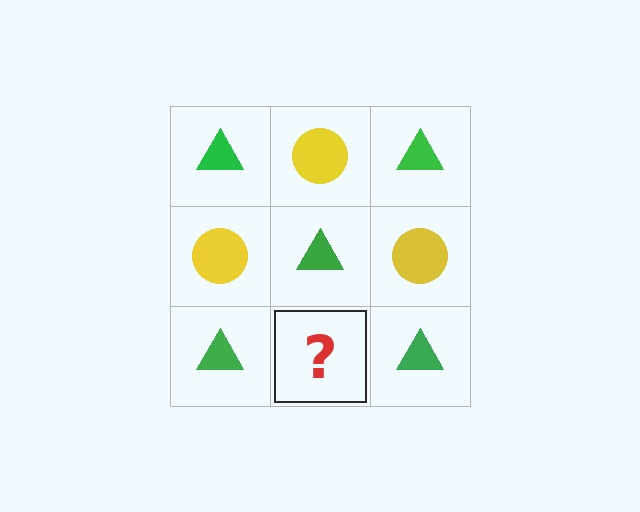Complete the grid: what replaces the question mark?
The question mark should be replaced with a yellow circle.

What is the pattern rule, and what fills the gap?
The rule is that it alternates green triangle and yellow circle in a checkerboard pattern. The gap should be filled with a yellow circle.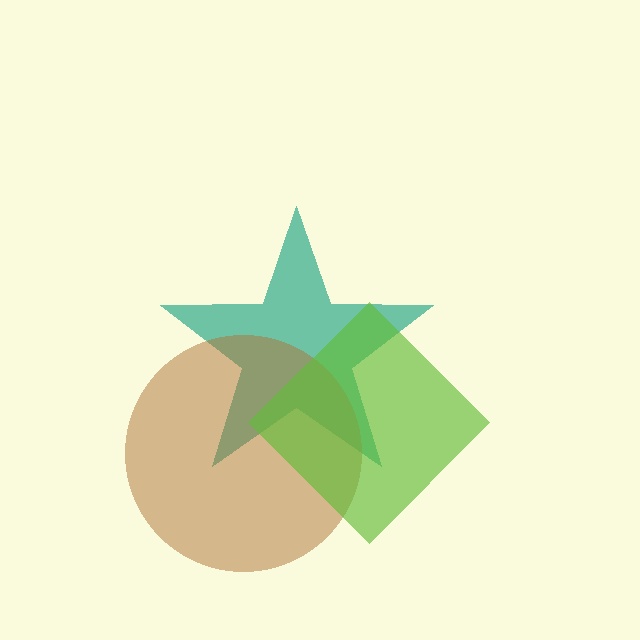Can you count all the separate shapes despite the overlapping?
Yes, there are 3 separate shapes.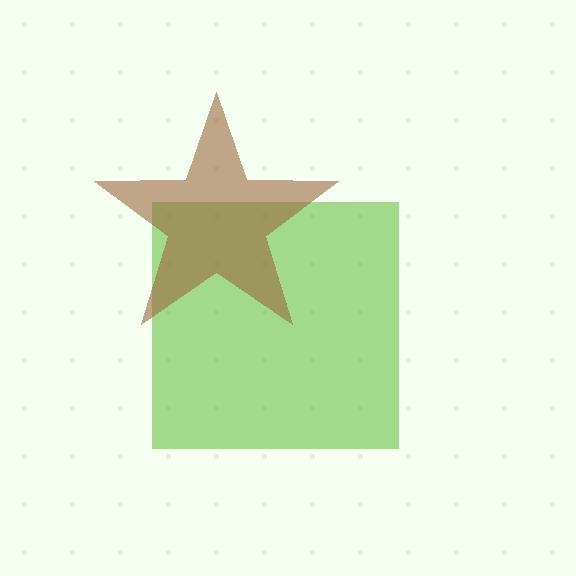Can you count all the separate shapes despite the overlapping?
Yes, there are 2 separate shapes.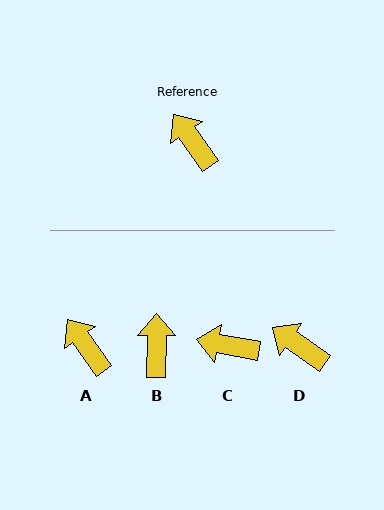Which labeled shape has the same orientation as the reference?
A.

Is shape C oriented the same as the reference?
No, it is off by about 45 degrees.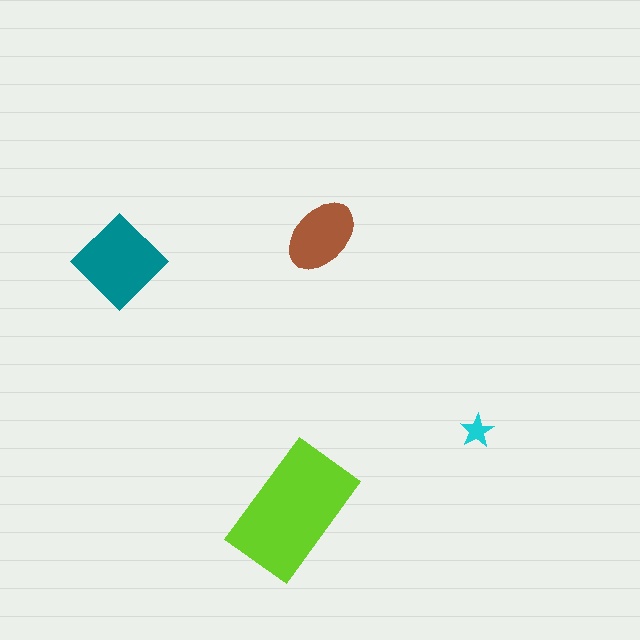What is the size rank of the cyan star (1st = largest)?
4th.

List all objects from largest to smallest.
The lime rectangle, the teal diamond, the brown ellipse, the cyan star.